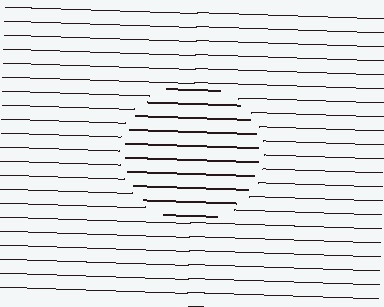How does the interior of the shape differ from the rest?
The interior of the shape contains the same grating, shifted by half a period — the contour is defined by the phase discontinuity where line-ends from the inner and outer gratings abut.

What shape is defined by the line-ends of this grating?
An illusory circle. The interior of the shape contains the same grating, shifted by half a period — the contour is defined by the phase discontinuity where line-ends from the inner and outer gratings abut.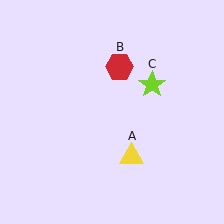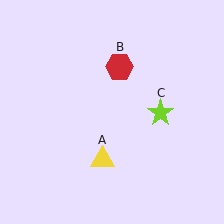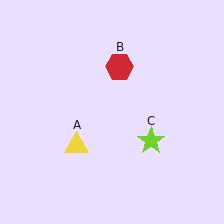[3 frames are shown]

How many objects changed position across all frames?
2 objects changed position: yellow triangle (object A), lime star (object C).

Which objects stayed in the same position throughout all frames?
Red hexagon (object B) remained stationary.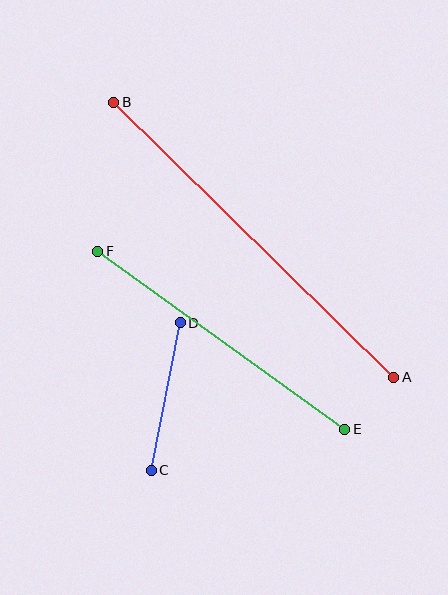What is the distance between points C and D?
The distance is approximately 150 pixels.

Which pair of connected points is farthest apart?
Points A and B are farthest apart.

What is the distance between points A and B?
The distance is approximately 393 pixels.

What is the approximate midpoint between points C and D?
The midpoint is at approximately (166, 397) pixels.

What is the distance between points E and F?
The distance is approximately 304 pixels.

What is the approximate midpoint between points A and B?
The midpoint is at approximately (254, 240) pixels.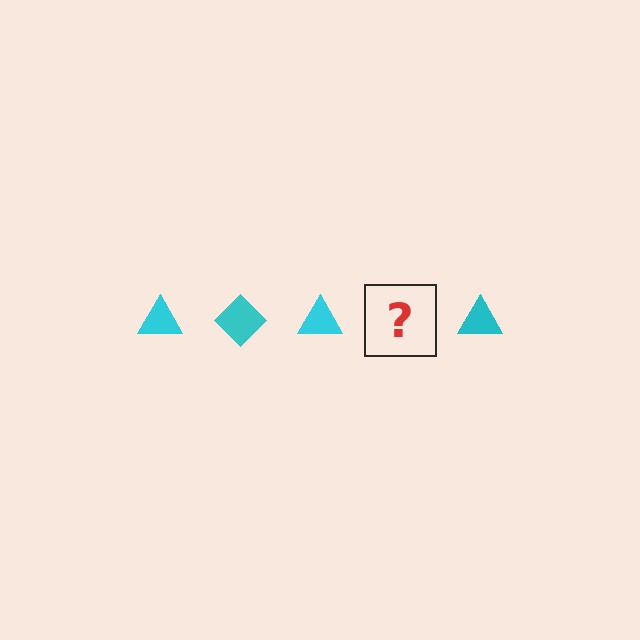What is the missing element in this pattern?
The missing element is a cyan diamond.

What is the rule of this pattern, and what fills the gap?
The rule is that the pattern cycles through triangle, diamond shapes in cyan. The gap should be filled with a cyan diamond.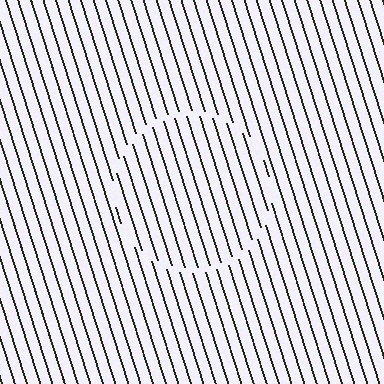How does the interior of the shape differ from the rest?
The interior of the shape contains the same grating, shifted by half a period — the contour is defined by the phase discontinuity where line-ends from the inner and outer gratings abut.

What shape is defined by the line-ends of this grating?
An illusory circle. The interior of the shape contains the same grating, shifted by half a period — the contour is defined by the phase discontinuity where line-ends from the inner and outer gratings abut.